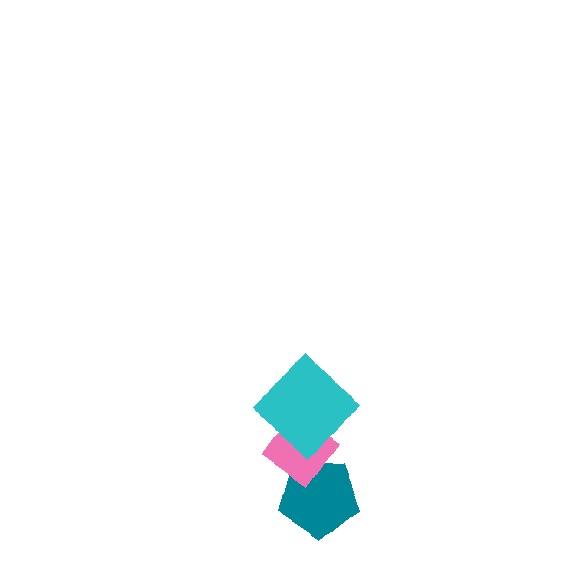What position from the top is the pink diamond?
The pink diamond is 2nd from the top.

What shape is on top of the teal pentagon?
The pink diamond is on top of the teal pentagon.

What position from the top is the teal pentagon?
The teal pentagon is 3rd from the top.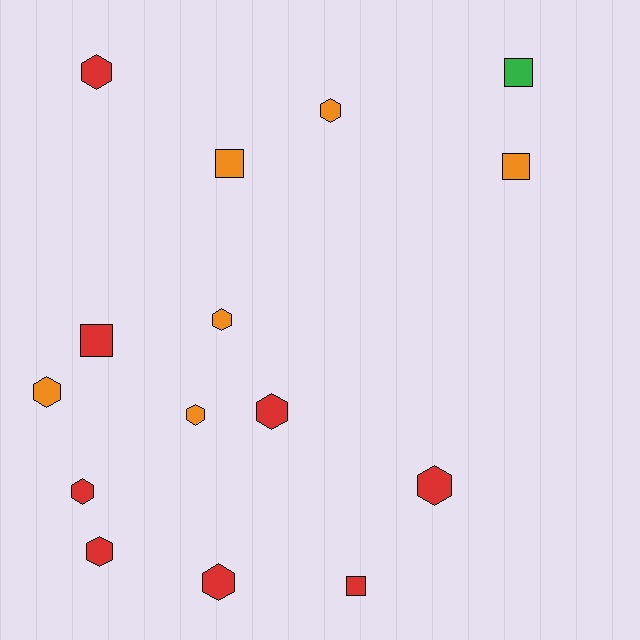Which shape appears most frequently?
Hexagon, with 10 objects.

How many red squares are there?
There are 2 red squares.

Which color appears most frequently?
Red, with 8 objects.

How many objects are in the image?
There are 15 objects.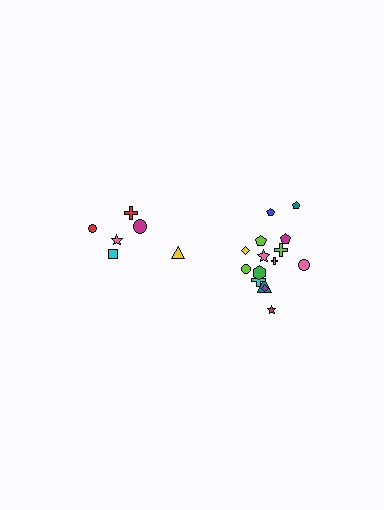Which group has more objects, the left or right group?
The right group.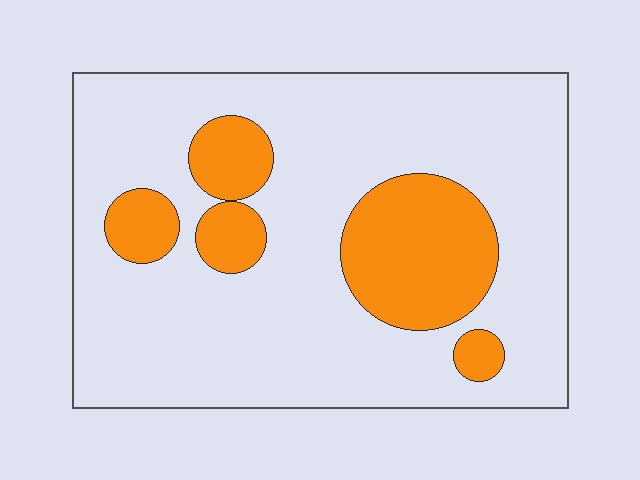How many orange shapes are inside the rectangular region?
5.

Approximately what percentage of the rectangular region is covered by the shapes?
Approximately 20%.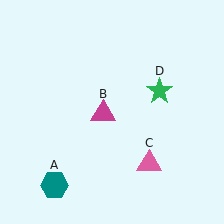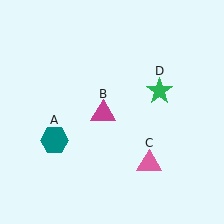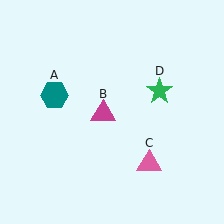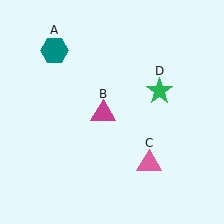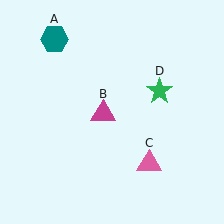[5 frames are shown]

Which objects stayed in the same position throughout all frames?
Magenta triangle (object B) and pink triangle (object C) and green star (object D) remained stationary.